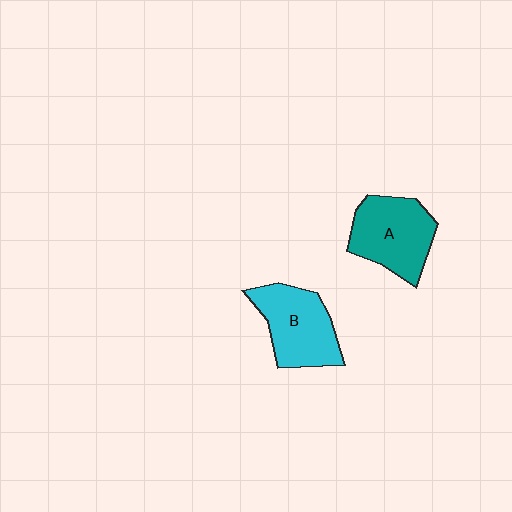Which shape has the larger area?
Shape A (teal).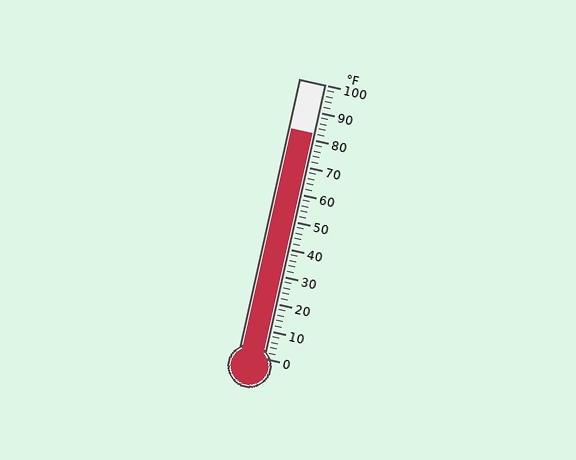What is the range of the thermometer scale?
The thermometer scale ranges from 0°F to 100°F.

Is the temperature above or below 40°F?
The temperature is above 40°F.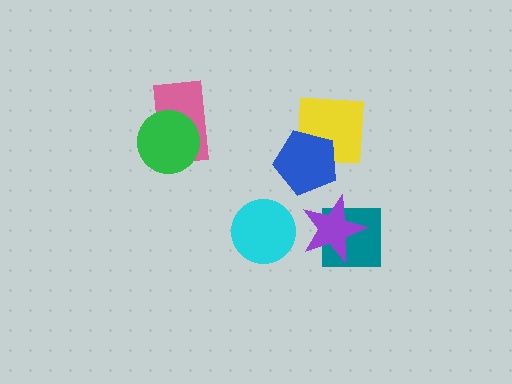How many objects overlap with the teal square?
1 object overlaps with the teal square.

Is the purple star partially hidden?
No, no other shape covers it.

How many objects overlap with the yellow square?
1 object overlaps with the yellow square.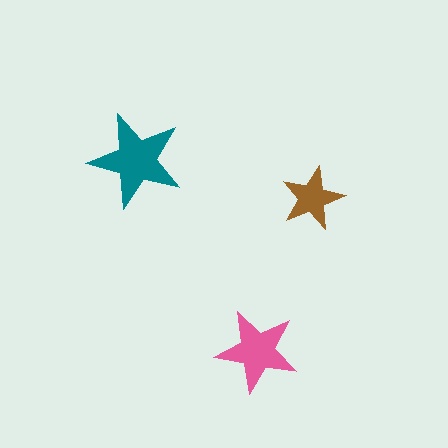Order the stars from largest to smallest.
the teal one, the pink one, the brown one.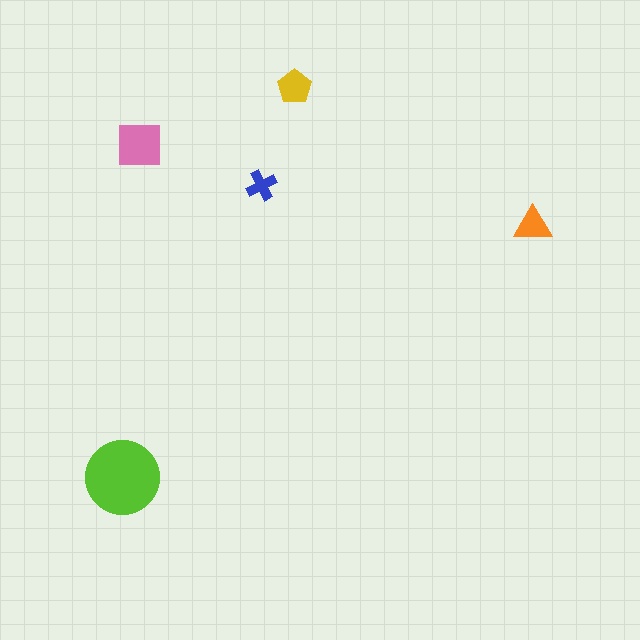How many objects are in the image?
There are 5 objects in the image.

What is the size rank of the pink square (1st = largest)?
2nd.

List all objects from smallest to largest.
The blue cross, the orange triangle, the yellow pentagon, the pink square, the lime circle.